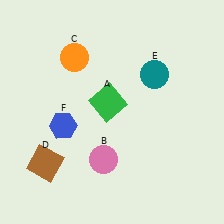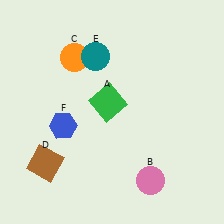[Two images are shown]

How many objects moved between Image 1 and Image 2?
2 objects moved between the two images.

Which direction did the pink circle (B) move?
The pink circle (B) moved right.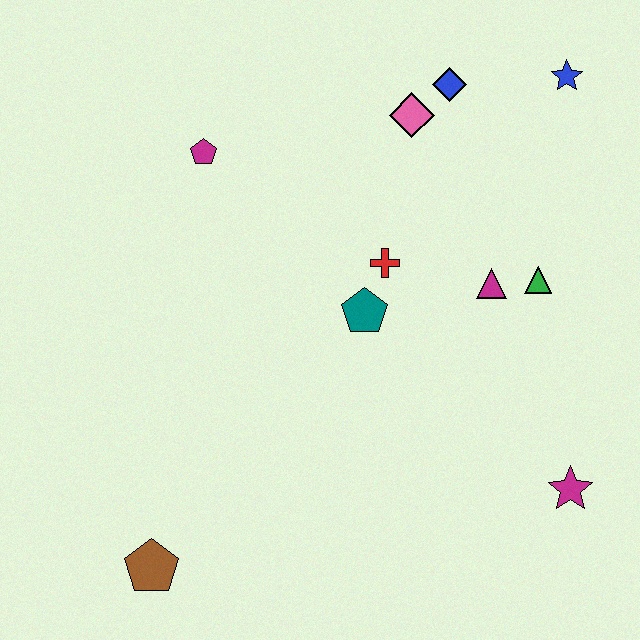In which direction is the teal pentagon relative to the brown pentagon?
The teal pentagon is above the brown pentagon.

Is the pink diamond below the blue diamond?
Yes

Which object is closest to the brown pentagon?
The teal pentagon is closest to the brown pentagon.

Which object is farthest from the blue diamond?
The brown pentagon is farthest from the blue diamond.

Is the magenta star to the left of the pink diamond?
No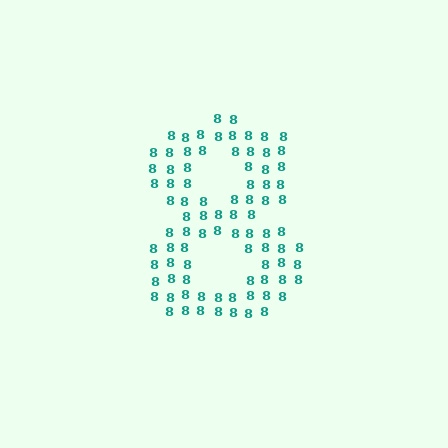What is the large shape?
The large shape is the digit 8.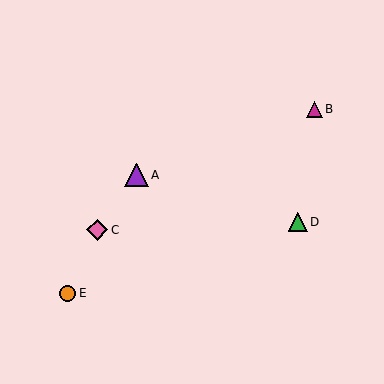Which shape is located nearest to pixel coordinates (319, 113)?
The magenta triangle (labeled B) at (314, 109) is nearest to that location.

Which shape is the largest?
The purple triangle (labeled A) is the largest.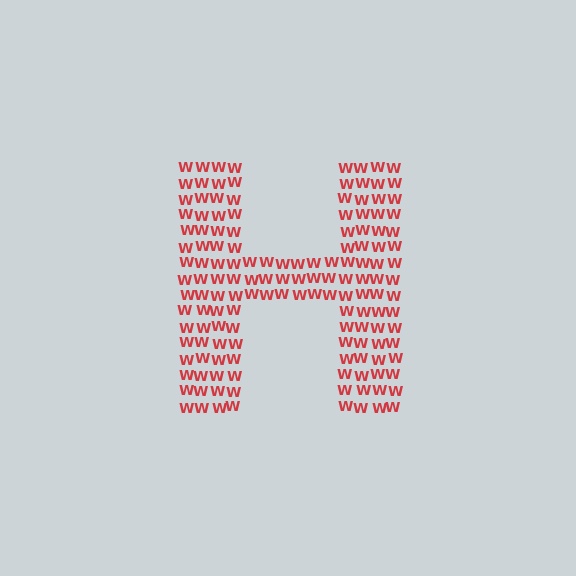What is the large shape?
The large shape is the letter H.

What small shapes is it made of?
It is made of small letter W's.